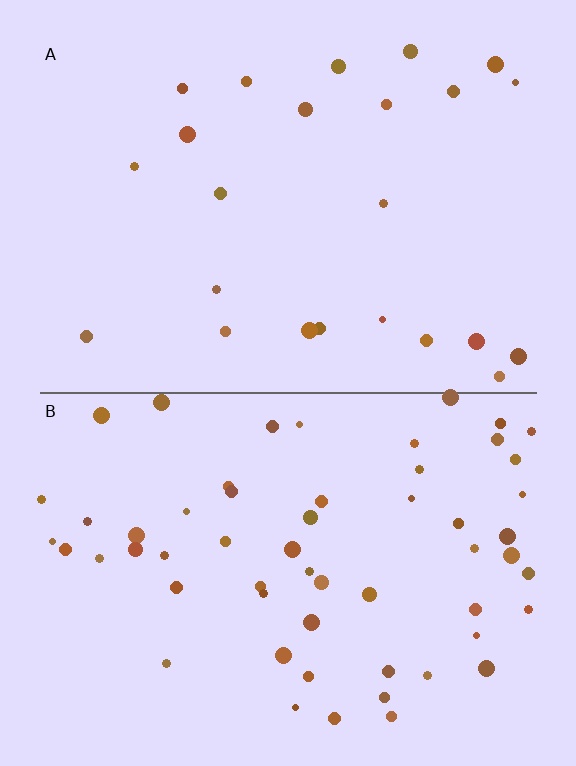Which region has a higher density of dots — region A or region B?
B (the bottom).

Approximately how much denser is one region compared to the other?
Approximately 2.4× — region B over region A.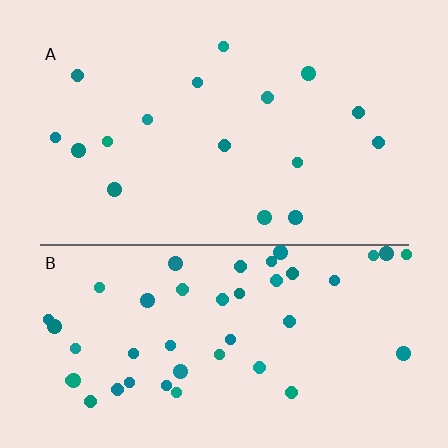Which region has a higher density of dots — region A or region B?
B (the bottom).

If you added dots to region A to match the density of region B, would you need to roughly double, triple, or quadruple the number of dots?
Approximately triple.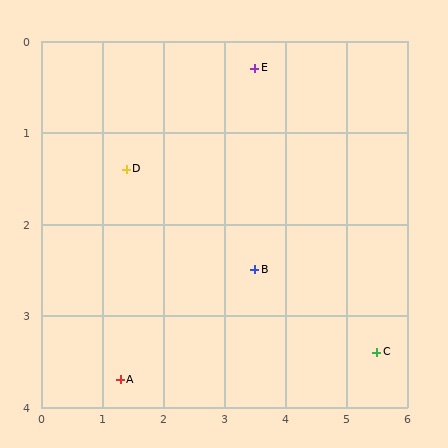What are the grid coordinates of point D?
Point D is at approximately (1.4, 1.4).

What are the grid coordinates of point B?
Point B is at approximately (3.5, 2.5).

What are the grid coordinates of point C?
Point C is at approximately (5.5, 3.4).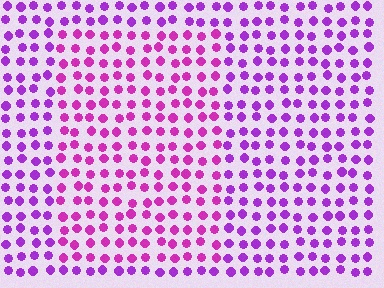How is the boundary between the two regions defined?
The boundary is defined purely by a slight shift in hue (about 26 degrees). Spacing, size, and orientation are identical on both sides.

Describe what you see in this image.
The image is filled with small purple elements in a uniform arrangement. A rectangle-shaped region is visible where the elements are tinted to a slightly different hue, forming a subtle color boundary.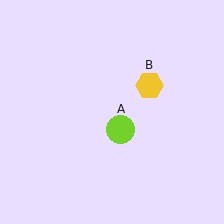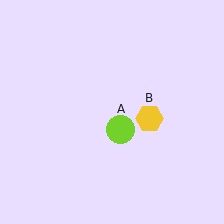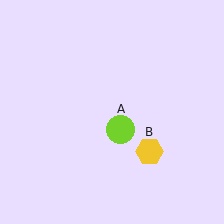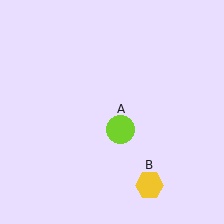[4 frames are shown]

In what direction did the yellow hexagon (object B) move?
The yellow hexagon (object B) moved down.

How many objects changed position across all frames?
1 object changed position: yellow hexagon (object B).